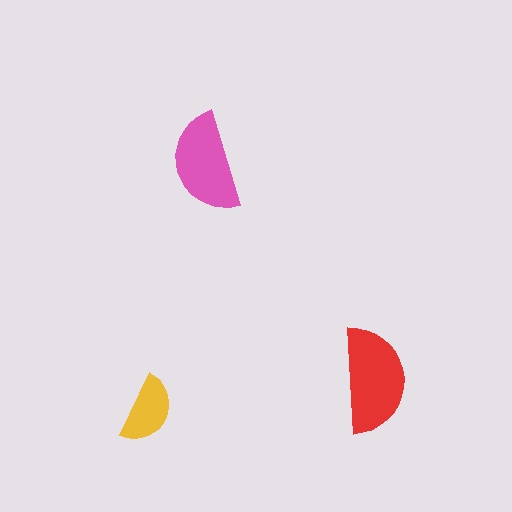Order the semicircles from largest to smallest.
the red one, the pink one, the yellow one.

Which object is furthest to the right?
The red semicircle is rightmost.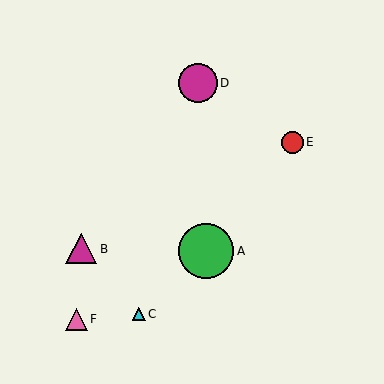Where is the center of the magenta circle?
The center of the magenta circle is at (198, 83).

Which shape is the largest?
The green circle (labeled A) is the largest.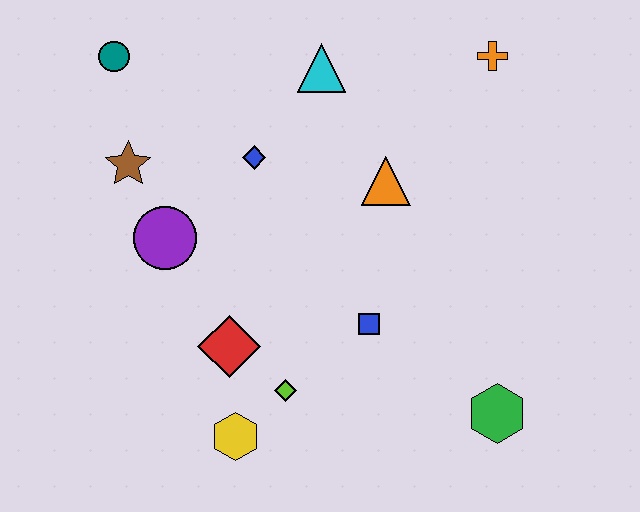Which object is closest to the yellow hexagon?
The lime diamond is closest to the yellow hexagon.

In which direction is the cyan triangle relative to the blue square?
The cyan triangle is above the blue square.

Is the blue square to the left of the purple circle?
No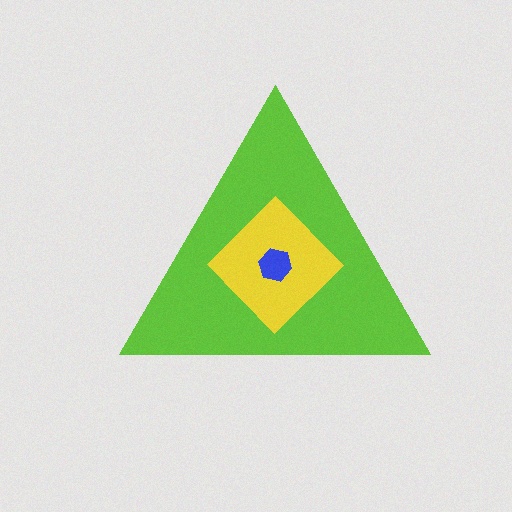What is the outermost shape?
The lime triangle.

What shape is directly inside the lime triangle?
The yellow diamond.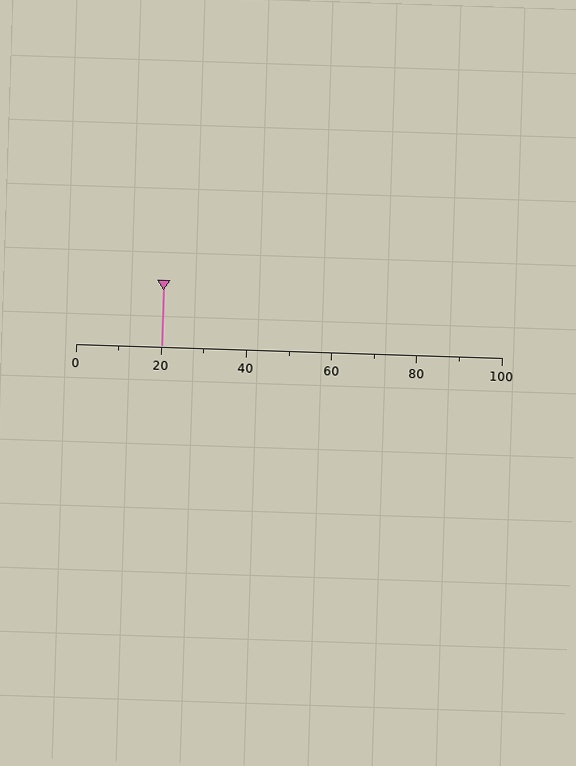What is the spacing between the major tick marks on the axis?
The major ticks are spaced 20 apart.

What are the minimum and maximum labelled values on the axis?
The axis runs from 0 to 100.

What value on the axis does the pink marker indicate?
The marker indicates approximately 20.